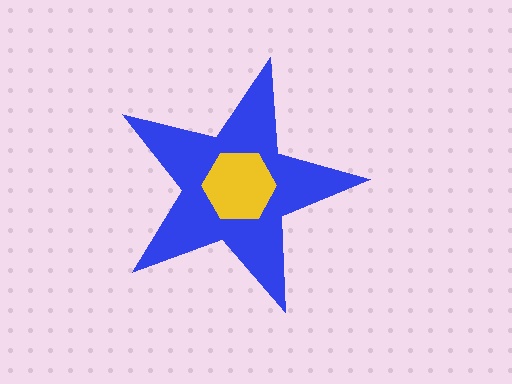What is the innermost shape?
The yellow hexagon.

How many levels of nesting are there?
2.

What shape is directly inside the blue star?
The yellow hexagon.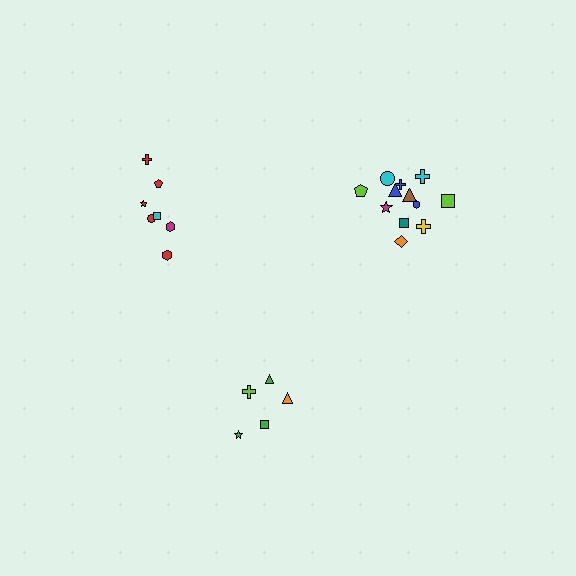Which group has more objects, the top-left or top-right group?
The top-right group.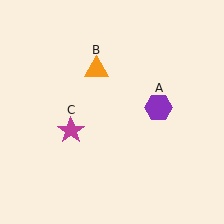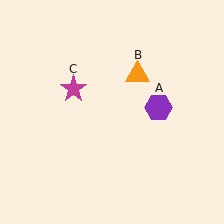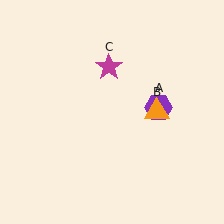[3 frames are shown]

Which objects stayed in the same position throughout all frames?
Purple hexagon (object A) remained stationary.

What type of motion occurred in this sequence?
The orange triangle (object B), magenta star (object C) rotated clockwise around the center of the scene.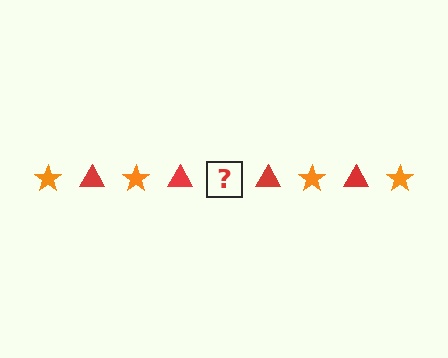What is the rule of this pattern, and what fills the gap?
The rule is that the pattern alternates between orange star and red triangle. The gap should be filled with an orange star.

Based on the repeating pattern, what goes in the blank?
The blank should be an orange star.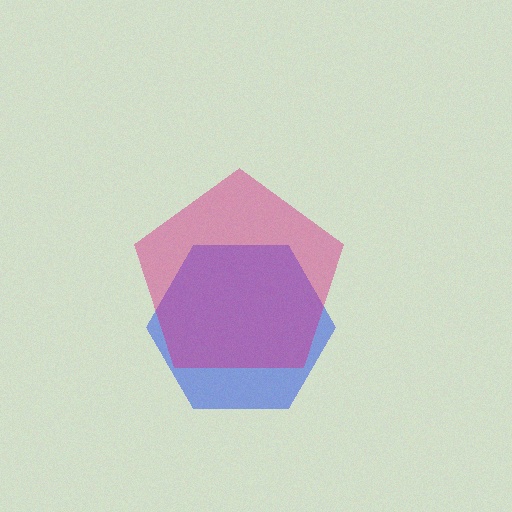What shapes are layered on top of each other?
The layered shapes are: a blue hexagon, a magenta pentagon.